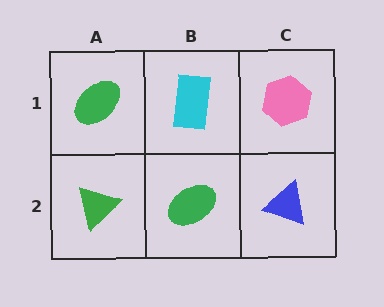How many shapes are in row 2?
3 shapes.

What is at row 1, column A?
A green ellipse.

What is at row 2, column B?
A green ellipse.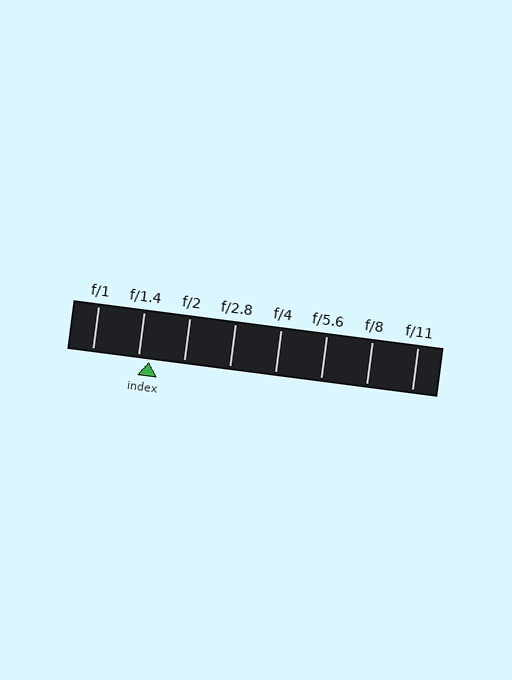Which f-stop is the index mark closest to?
The index mark is closest to f/1.4.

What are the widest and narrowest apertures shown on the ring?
The widest aperture shown is f/1 and the narrowest is f/11.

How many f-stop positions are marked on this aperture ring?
There are 8 f-stop positions marked.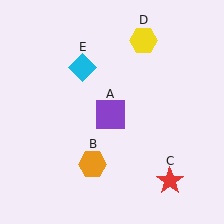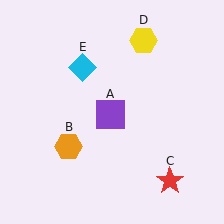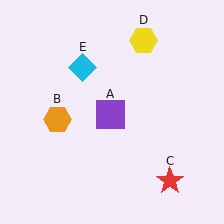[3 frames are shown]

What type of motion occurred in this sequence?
The orange hexagon (object B) rotated clockwise around the center of the scene.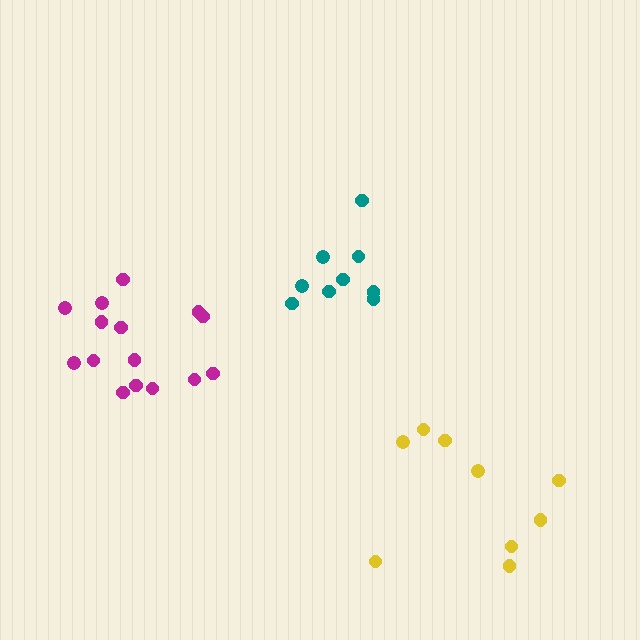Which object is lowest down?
The yellow cluster is bottommost.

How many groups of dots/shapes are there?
There are 3 groups.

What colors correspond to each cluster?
The clusters are colored: teal, yellow, magenta.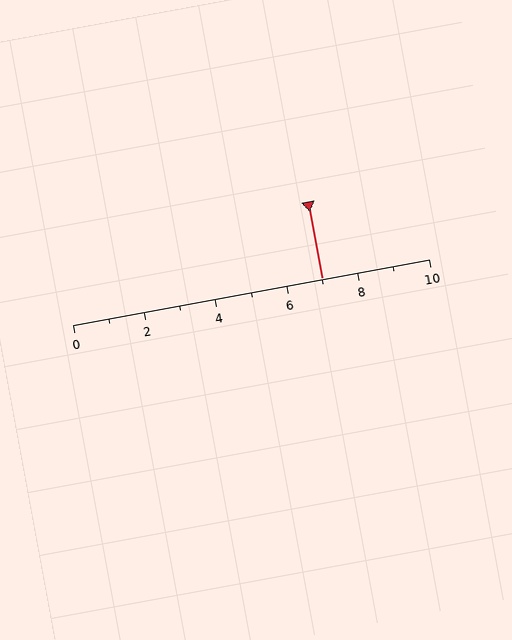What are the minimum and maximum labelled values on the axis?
The axis runs from 0 to 10.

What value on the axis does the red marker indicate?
The marker indicates approximately 7.